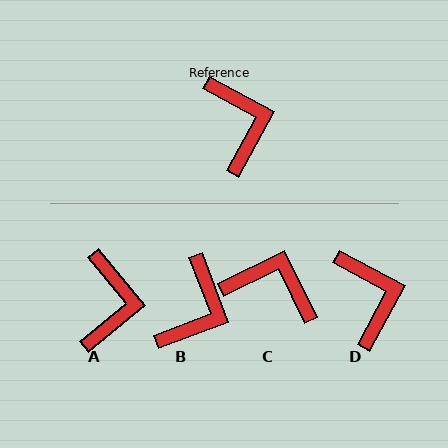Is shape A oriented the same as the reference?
No, it is off by about 22 degrees.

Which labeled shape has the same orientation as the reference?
D.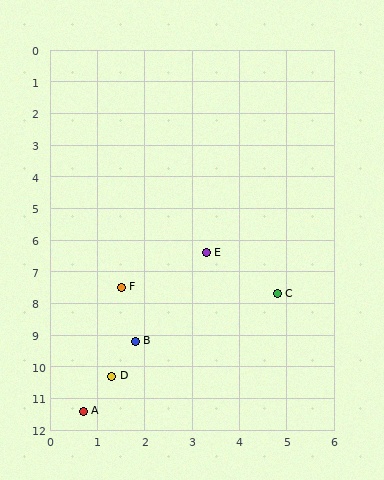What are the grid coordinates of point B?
Point B is at approximately (1.8, 9.2).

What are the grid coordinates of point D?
Point D is at approximately (1.3, 10.3).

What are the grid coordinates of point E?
Point E is at approximately (3.3, 6.4).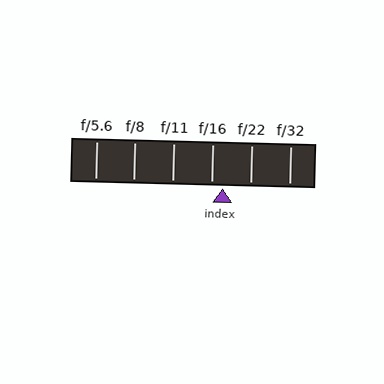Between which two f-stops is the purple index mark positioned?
The index mark is between f/16 and f/22.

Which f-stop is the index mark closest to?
The index mark is closest to f/16.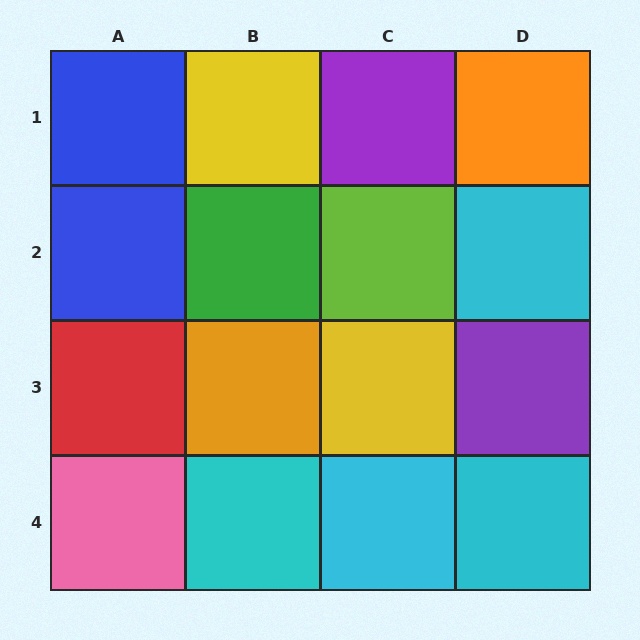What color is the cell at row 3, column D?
Purple.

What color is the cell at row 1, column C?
Purple.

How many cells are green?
1 cell is green.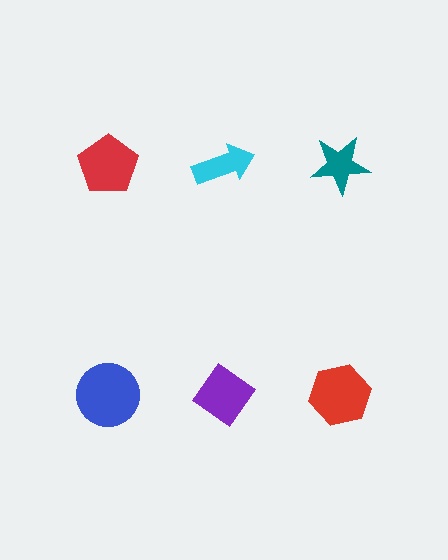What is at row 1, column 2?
A cyan arrow.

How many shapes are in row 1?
3 shapes.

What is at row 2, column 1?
A blue circle.